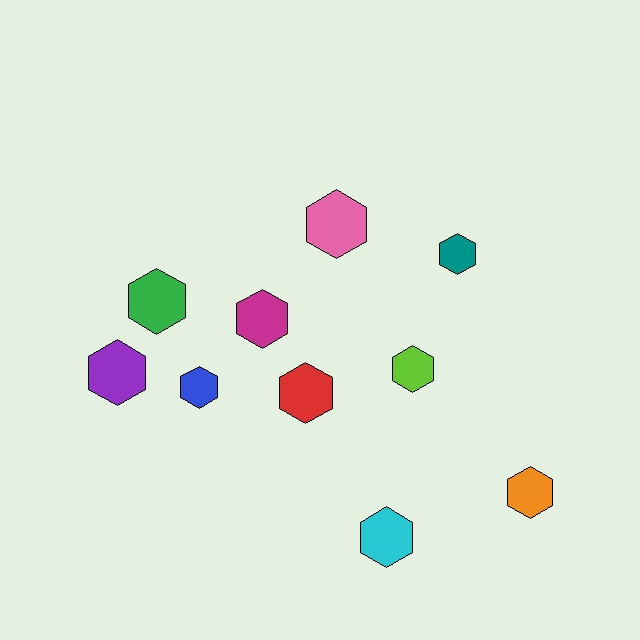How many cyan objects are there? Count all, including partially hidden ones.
There is 1 cyan object.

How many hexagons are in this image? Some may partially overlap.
There are 10 hexagons.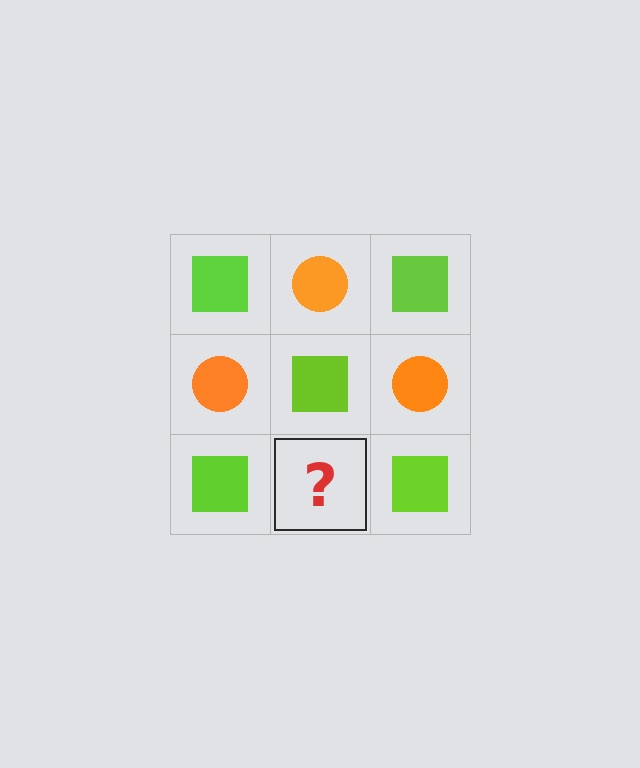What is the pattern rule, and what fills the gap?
The rule is that it alternates lime square and orange circle in a checkerboard pattern. The gap should be filled with an orange circle.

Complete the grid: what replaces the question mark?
The question mark should be replaced with an orange circle.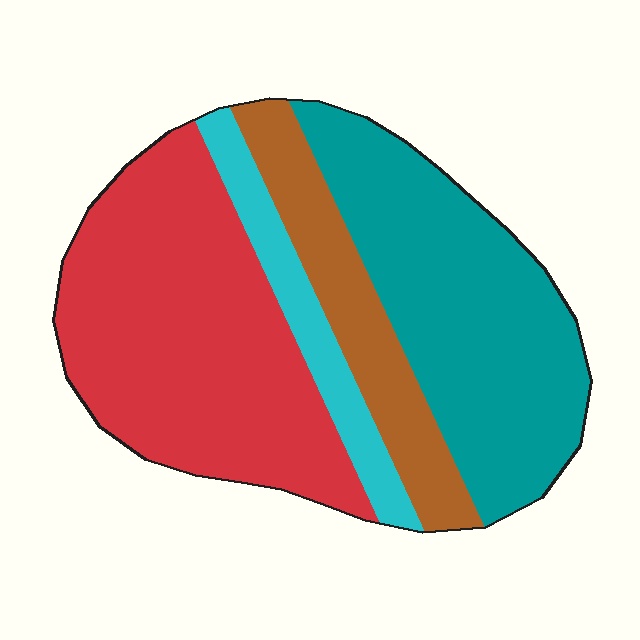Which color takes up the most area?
Red, at roughly 40%.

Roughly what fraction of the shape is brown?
Brown takes up about one sixth (1/6) of the shape.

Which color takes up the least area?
Cyan, at roughly 10%.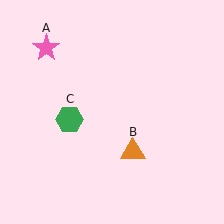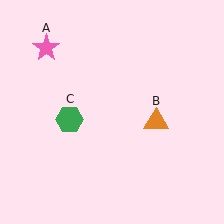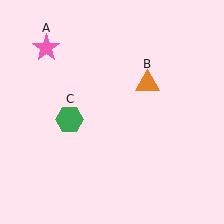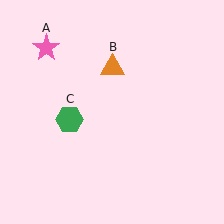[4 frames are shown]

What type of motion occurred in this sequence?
The orange triangle (object B) rotated counterclockwise around the center of the scene.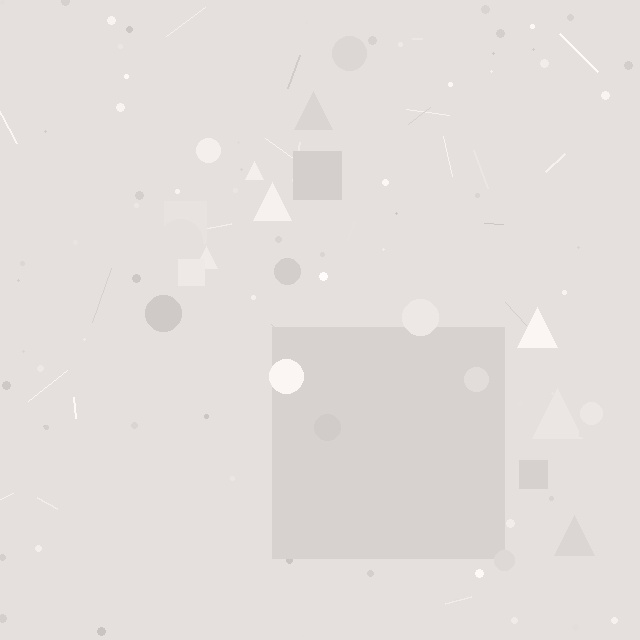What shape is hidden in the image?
A square is hidden in the image.